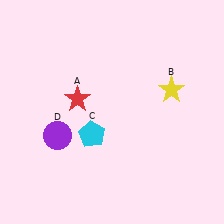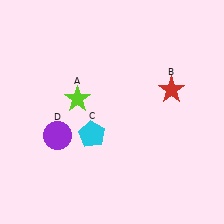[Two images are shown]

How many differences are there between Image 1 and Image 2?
There are 2 differences between the two images.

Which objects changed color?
A changed from red to lime. B changed from yellow to red.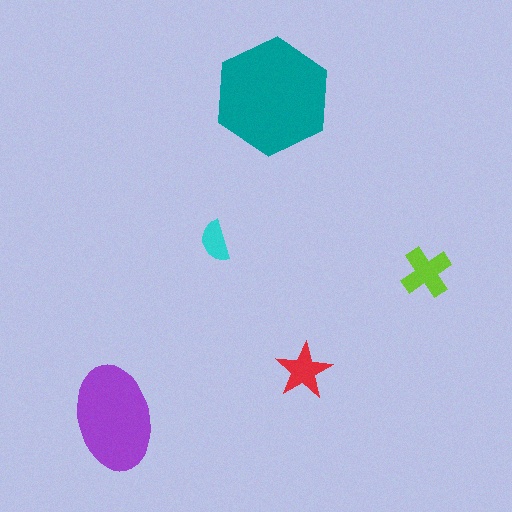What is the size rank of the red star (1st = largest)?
4th.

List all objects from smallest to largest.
The cyan semicircle, the red star, the lime cross, the purple ellipse, the teal hexagon.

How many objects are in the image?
There are 5 objects in the image.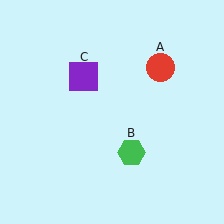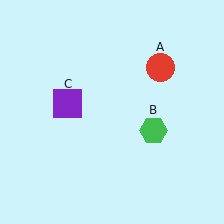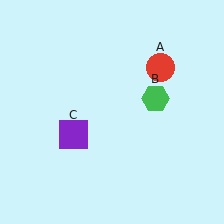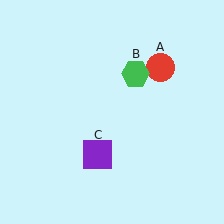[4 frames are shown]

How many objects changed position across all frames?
2 objects changed position: green hexagon (object B), purple square (object C).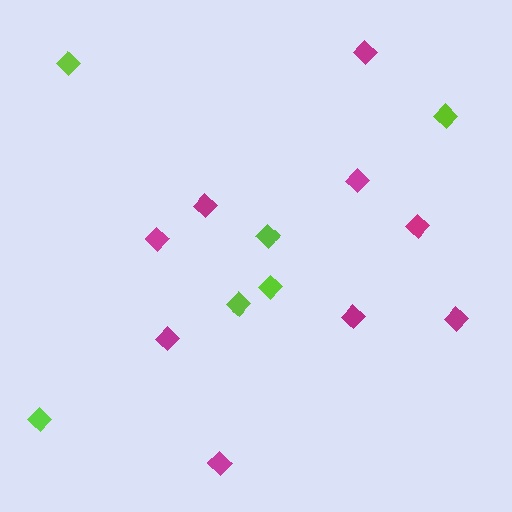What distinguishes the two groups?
There are 2 groups: one group of magenta diamonds (9) and one group of lime diamonds (6).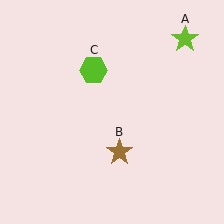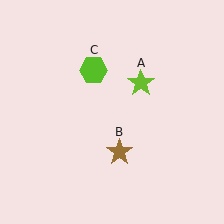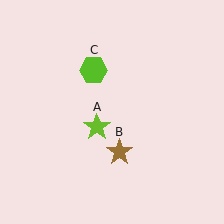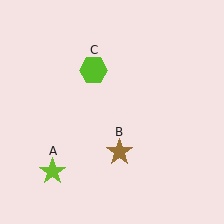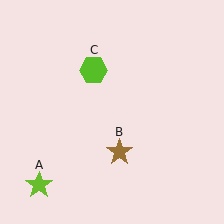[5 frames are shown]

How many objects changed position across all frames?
1 object changed position: lime star (object A).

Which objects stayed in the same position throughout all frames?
Brown star (object B) and lime hexagon (object C) remained stationary.